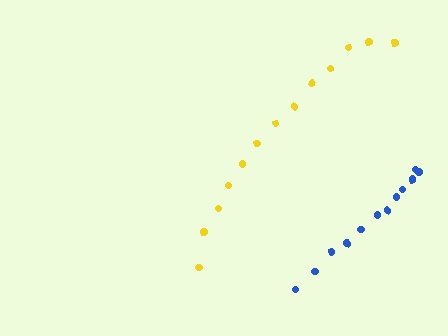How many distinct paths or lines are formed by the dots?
There are 2 distinct paths.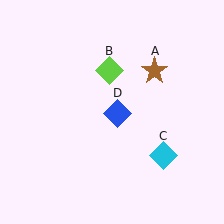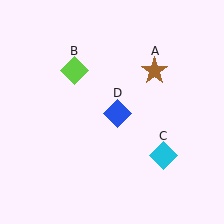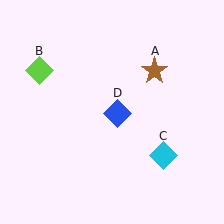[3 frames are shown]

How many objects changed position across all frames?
1 object changed position: lime diamond (object B).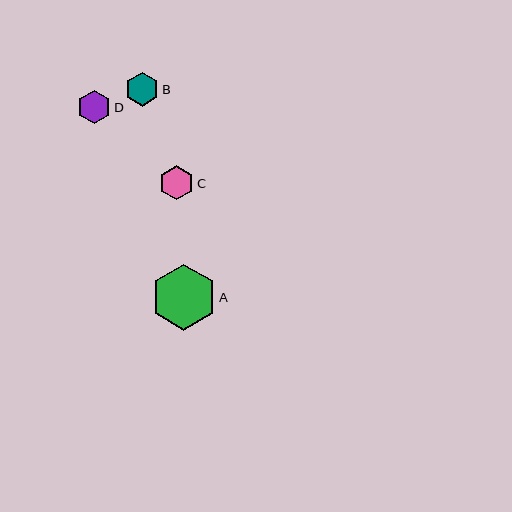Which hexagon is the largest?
Hexagon A is the largest with a size of approximately 65 pixels.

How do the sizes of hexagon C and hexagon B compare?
Hexagon C and hexagon B are approximately the same size.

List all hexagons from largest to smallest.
From largest to smallest: A, C, D, B.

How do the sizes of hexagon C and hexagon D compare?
Hexagon C and hexagon D are approximately the same size.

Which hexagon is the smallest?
Hexagon B is the smallest with a size of approximately 34 pixels.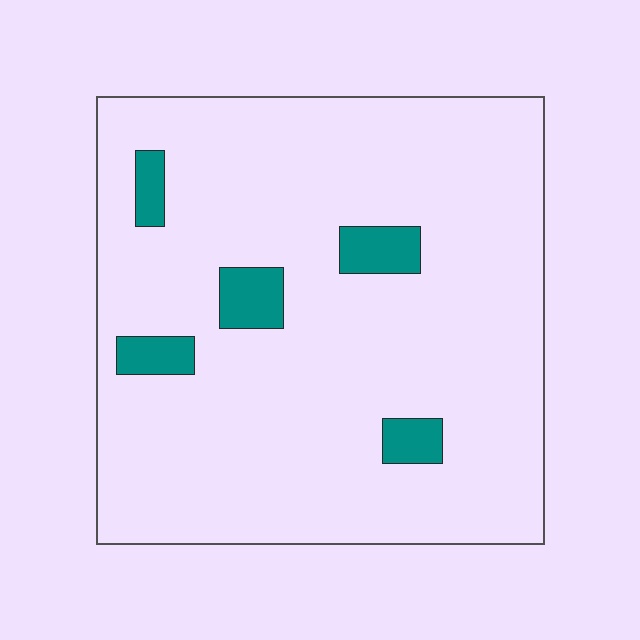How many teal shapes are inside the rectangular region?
5.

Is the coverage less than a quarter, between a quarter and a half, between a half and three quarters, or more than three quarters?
Less than a quarter.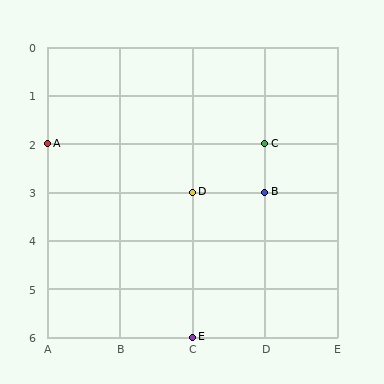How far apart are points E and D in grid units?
Points E and D are 3 rows apart.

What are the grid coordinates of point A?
Point A is at grid coordinates (A, 2).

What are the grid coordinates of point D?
Point D is at grid coordinates (C, 3).